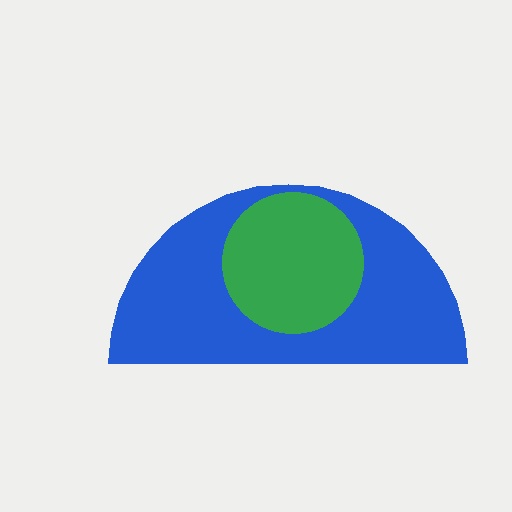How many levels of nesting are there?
2.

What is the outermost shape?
The blue semicircle.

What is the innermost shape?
The green circle.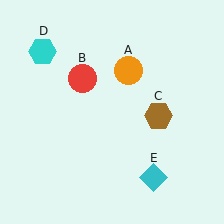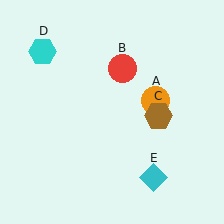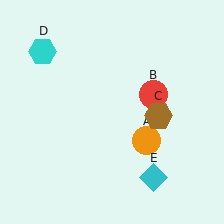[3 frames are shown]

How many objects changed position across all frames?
2 objects changed position: orange circle (object A), red circle (object B).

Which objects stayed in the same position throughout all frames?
Brown hexagon (object C) and cyan hexagon (object D) and cyan diamond (object E) remained stationary.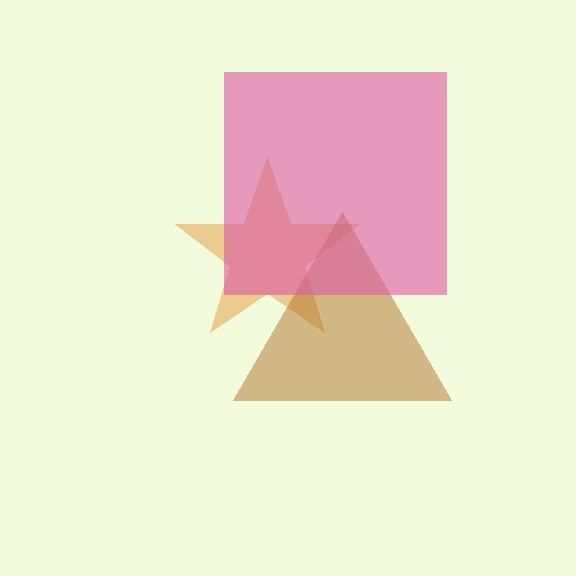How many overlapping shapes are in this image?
There are 3 overlapping shapes in the image.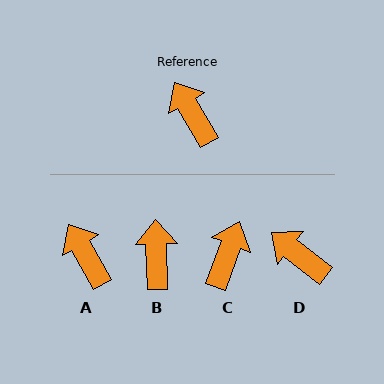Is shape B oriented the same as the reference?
No, it is off by about 28 degrees.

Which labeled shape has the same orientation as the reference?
A.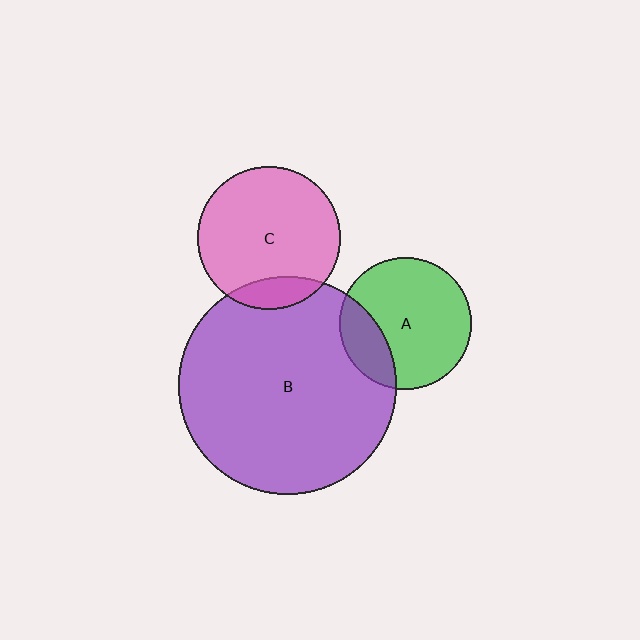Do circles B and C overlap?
Yes.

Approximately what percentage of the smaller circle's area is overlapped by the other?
Approximately 15%.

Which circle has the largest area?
Circle B (purple).